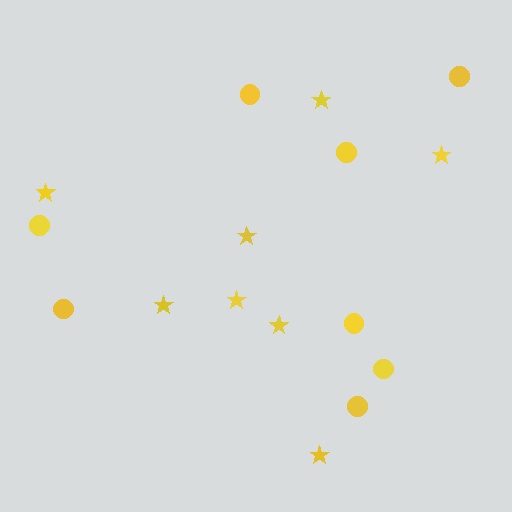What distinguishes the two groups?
There are 2 groups: one group of stars (8) and one group of circles (8).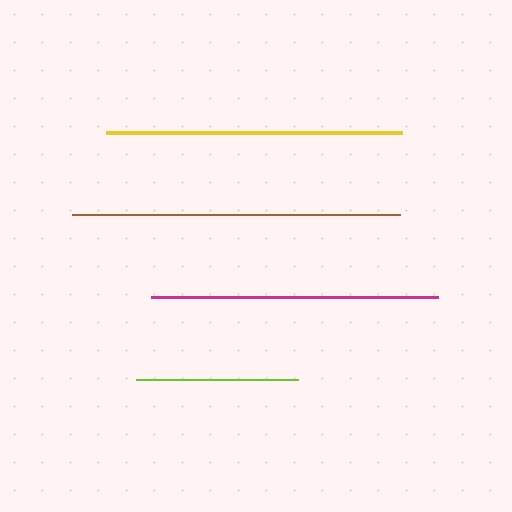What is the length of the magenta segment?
The magenta segment is approximately 287 pixels long.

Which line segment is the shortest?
The lime line is the shortest at approximately 162 pixels.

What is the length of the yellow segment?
The yellow segment is approximately 296 pixels long.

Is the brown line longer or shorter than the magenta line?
The brown line is longer than the magenta line.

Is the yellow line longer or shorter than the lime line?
The yellow line is longer than the lime line.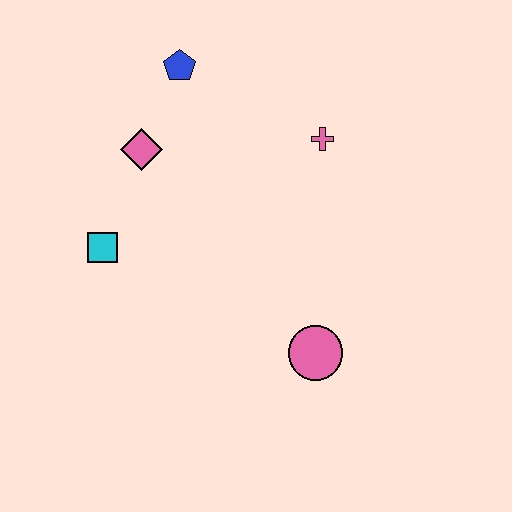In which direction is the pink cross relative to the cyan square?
The pink cross is to the right of the cyan square.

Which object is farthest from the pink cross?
The cyan square is farthest from the pink cross.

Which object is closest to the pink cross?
The blue pentagon is closest to the pink cross.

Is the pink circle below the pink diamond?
Yes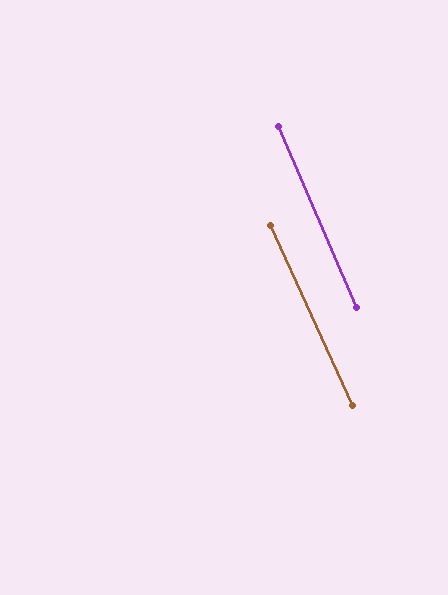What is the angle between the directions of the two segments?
Approximately 1 degree.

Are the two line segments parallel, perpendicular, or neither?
Parallel — their directions differ by only 1.1°.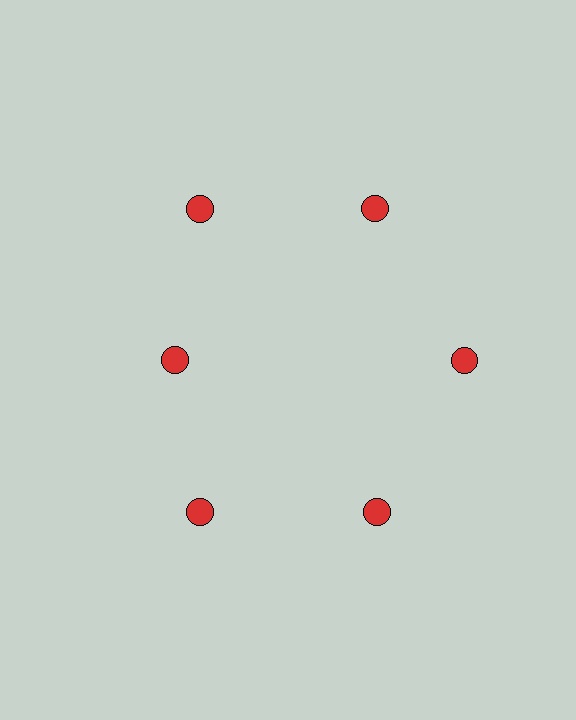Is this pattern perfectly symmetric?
No. The 6 red circles are arranged in a ring, but one element near the 9 o'clock position is pulled inward toward the center, breaking the 6-fold rotational symmetry.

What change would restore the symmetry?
The symmetry would be restored by moving it outward, back onto the ring so that all 6 circles sit at equal angles and equal distance from the center.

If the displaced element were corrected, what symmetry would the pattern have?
It would have 6-fold rotational symmetry — the pattern would map onto itself every 60 degrees.